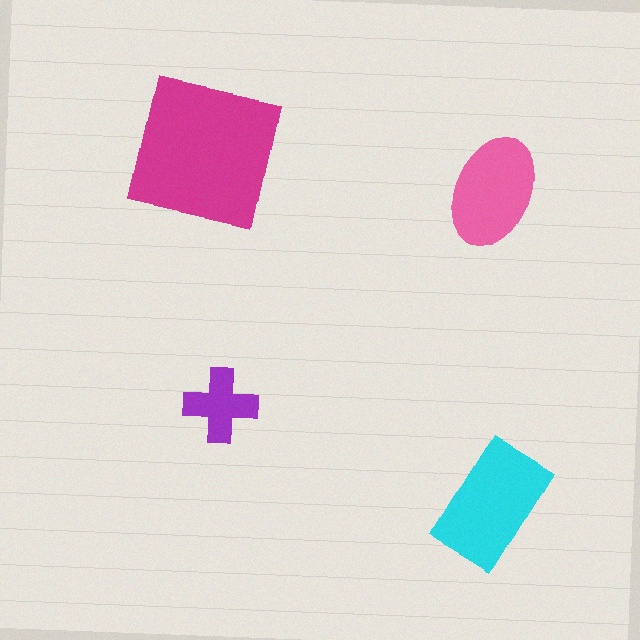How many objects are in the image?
There are 4 objects in the image.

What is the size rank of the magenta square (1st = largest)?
1st.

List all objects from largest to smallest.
The magenta square, the cyan rectangle, the pink ellipse, the purple cross.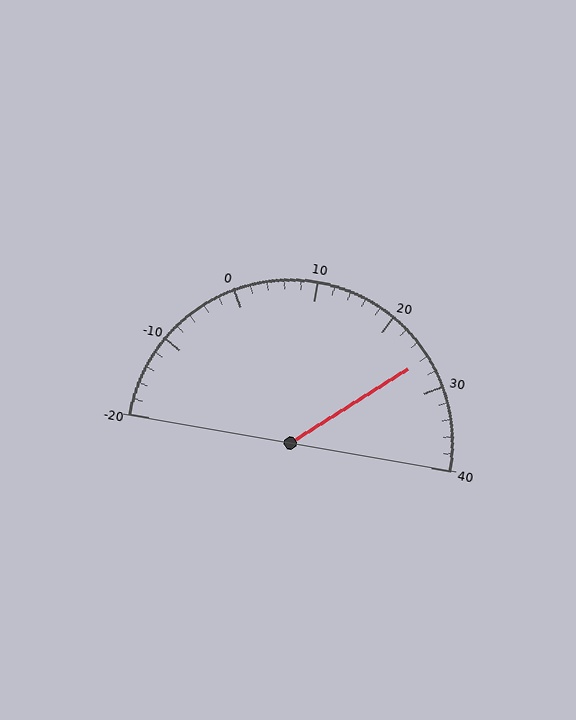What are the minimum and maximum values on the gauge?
The gauge ranges from -20 to 40.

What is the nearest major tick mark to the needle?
The nearest major tick mark is 30.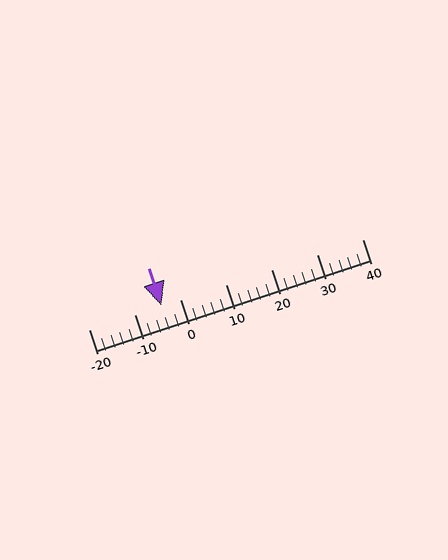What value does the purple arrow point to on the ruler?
The purple arrow points to approximately -4.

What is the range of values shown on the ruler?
The ruler shows values from -20 to 40.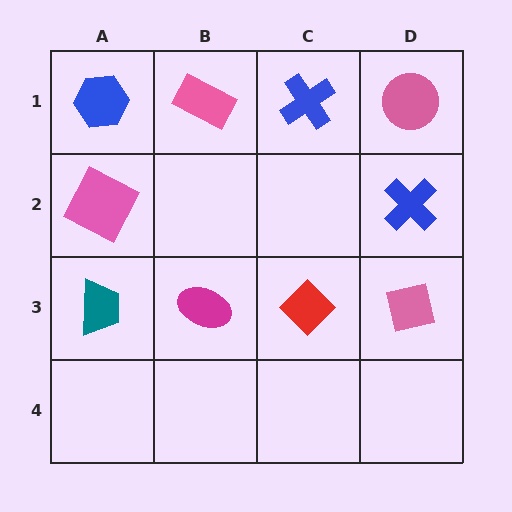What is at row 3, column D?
A pink square.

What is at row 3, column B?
A magenta ellipse.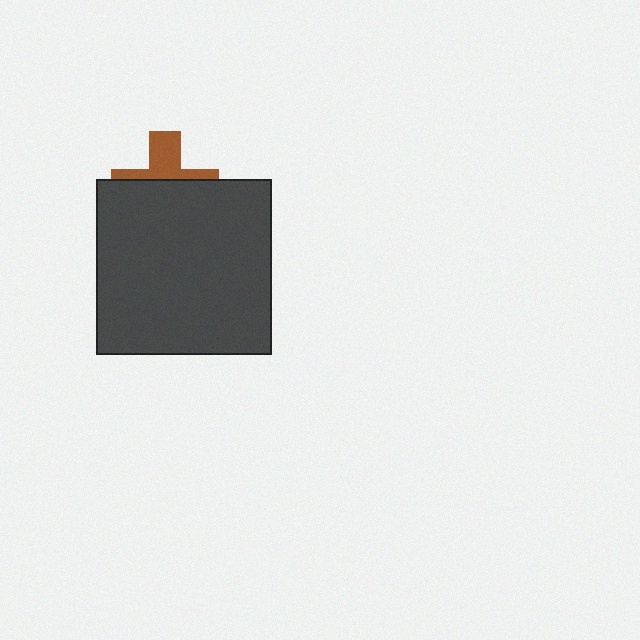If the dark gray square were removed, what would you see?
You would see the complete brown cross.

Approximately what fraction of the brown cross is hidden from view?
Roughly 61% of the brown cross is hidden behind the dark gray square.